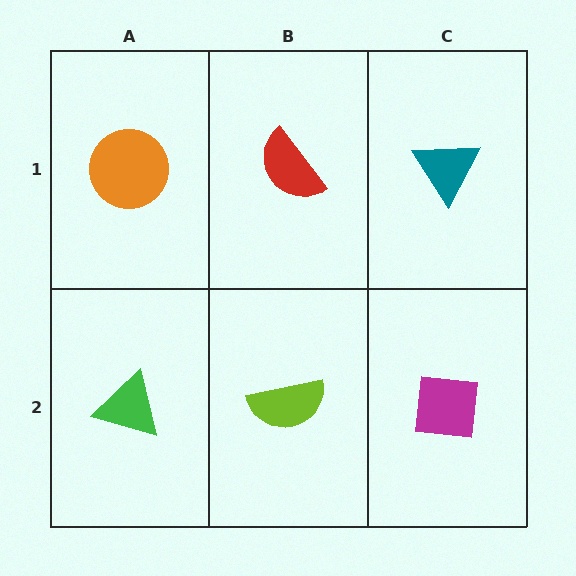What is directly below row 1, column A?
A green triangle.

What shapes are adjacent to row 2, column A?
An orange circle (row 1, column A), a lime semicircle (row 2, column B).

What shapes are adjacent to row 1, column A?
A green triangle (row 2, column A), a red semicircle (row 1, column B).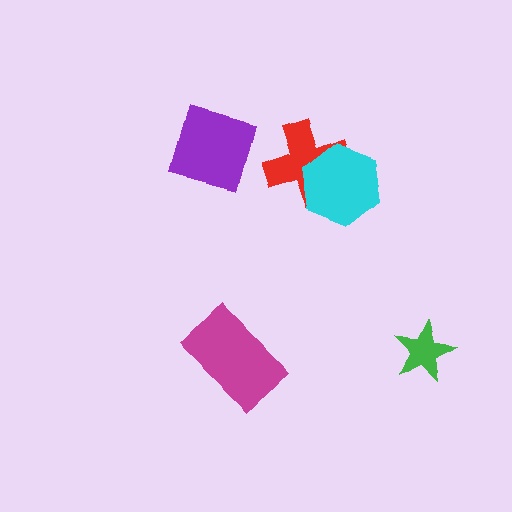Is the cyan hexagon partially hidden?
No, no other shape covers it.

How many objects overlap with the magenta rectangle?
0 objects overlap with the magenta rectangle.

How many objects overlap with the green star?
0 objects overlap with the green star.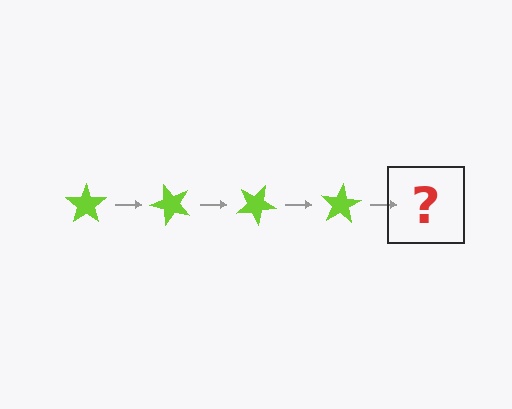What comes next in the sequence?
The next element should be a lime star rotated 200 degrees.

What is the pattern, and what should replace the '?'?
The pattern is that the star rotates 50 degrees each step. The '?' should be a lime star rotated 200 degrees.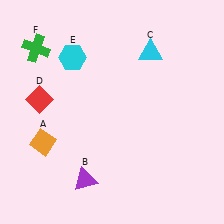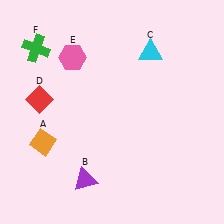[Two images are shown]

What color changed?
The hexagon (E) changed from cyan in Image 1 to pink in Image 2.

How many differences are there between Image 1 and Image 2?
There is 1 difference between the two images.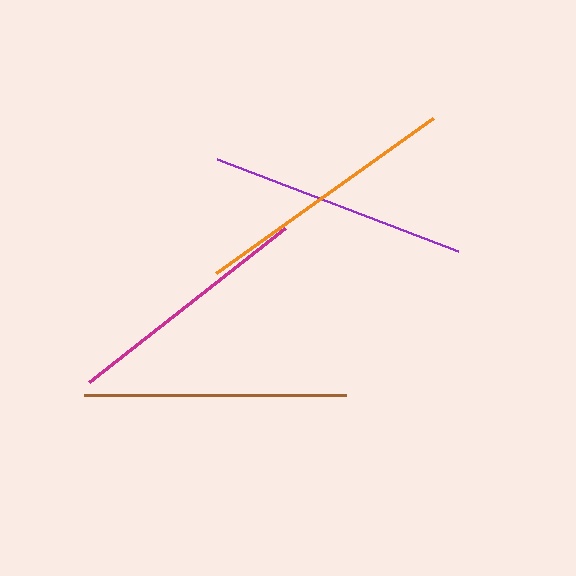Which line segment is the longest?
The orange line is the longest at approximately 267 pixels.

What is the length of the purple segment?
The purple segment is approximately 258 pixels long.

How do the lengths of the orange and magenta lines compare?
The orange and magenta lines are approximately the same length.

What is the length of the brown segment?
The brown segment is approximately 262 pixels long.